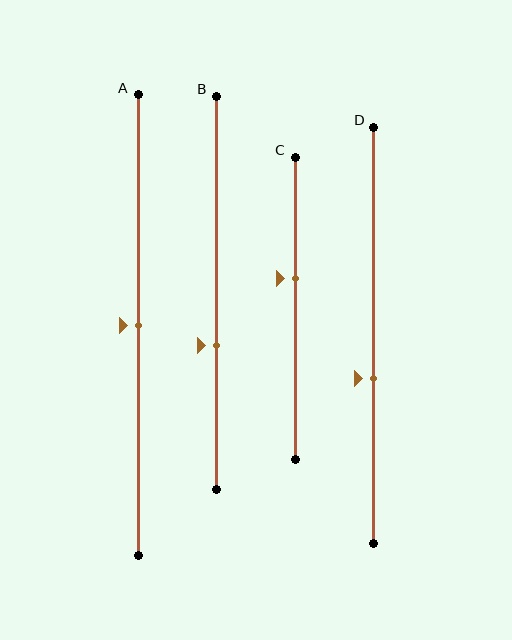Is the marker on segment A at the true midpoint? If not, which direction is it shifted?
Yes, the marker on segment A is at the true midpoint.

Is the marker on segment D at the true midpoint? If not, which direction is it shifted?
No, the marker on segment D is shifted downward by about 10% of the segment length.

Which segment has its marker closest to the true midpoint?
Segment A has its marker closest to the true midpoint.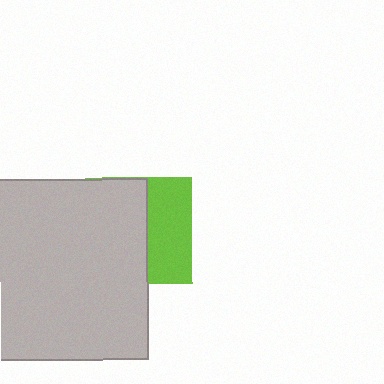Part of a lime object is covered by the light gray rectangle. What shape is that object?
It is a square.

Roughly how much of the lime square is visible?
A small part of it is visible (roughly 42%).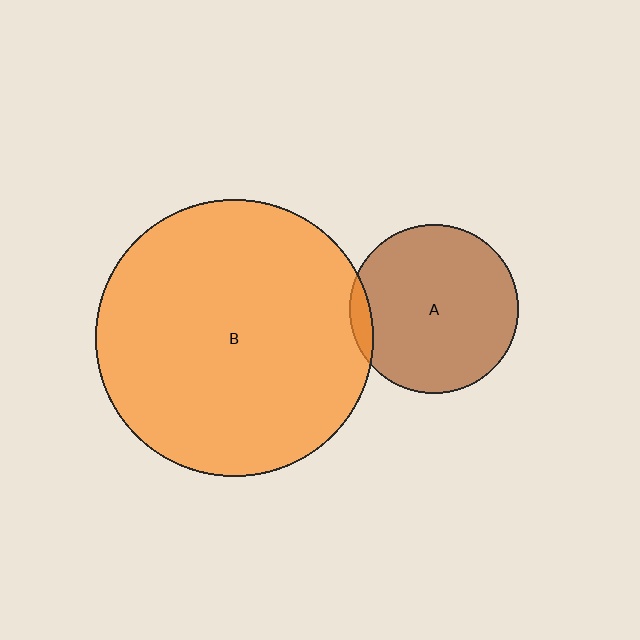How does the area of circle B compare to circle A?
Approximately 2.7 times.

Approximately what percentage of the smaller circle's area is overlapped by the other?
Approximately 5%.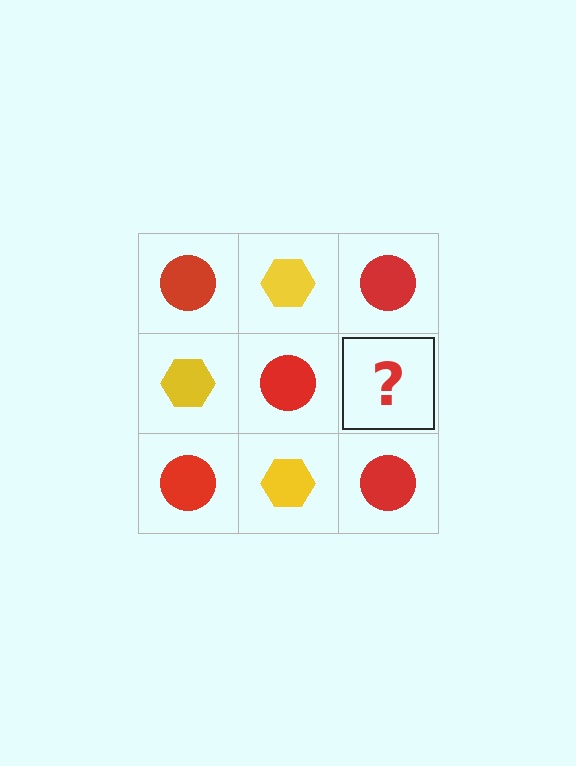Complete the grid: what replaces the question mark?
The question mark should be replaced with a yellow hexagon.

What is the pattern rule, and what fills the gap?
The rule is that it alternates red circle and yellow hexagon in a checkerboard pattern. The gap should be filled with a yellow hexagon.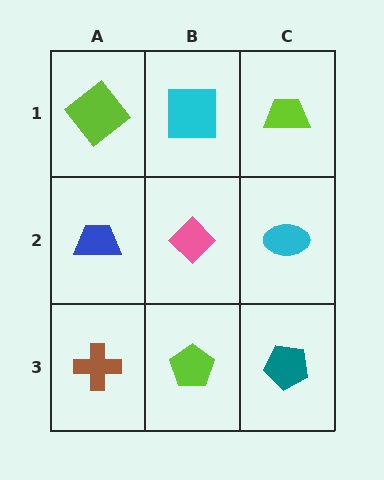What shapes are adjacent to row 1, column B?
A pink diamond (row 2, column B), a lime diamond (row 1, column A), a lime trapezoid (row 1, column C).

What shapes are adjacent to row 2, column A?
A lime diamond (row 1, column A), a brown cross (row 3, column A), a pink diamond (row 2, column B).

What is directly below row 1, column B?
A pink diamond.